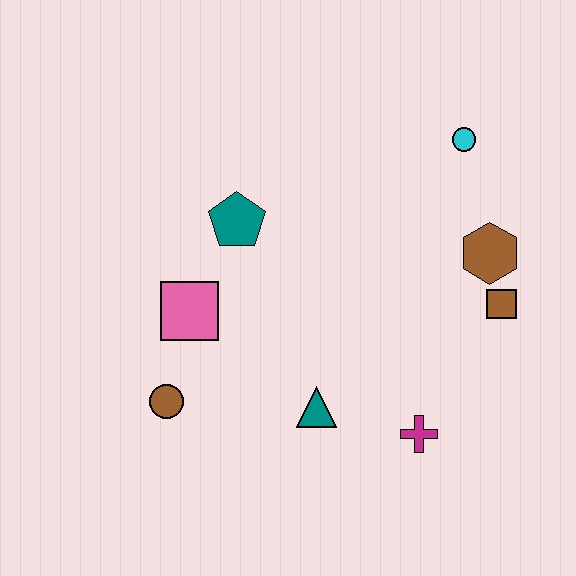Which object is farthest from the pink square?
The cyan circle is farthest from the pink square.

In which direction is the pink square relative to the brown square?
The pink square is to the left of the brown square.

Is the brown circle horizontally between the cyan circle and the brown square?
No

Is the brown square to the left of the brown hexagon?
No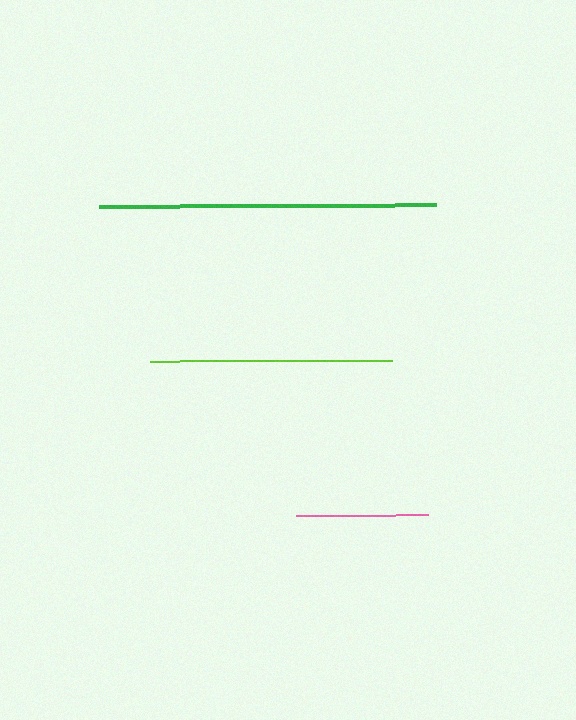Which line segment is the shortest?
The pink line is the shortest at approximately 133 pixels.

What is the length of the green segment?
The green segment is approximately 337 pixels long.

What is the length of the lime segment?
The lime segment is approximately 242 pixels long.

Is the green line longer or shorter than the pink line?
The green line is longer than the pink line.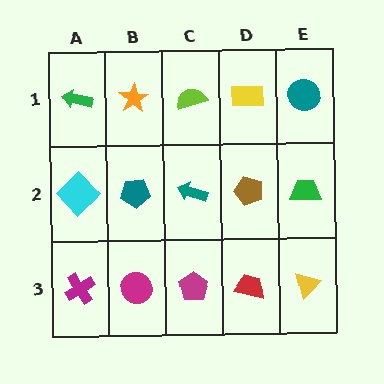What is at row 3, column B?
A magenta circle.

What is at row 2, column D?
A brown pentagon.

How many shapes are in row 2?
5 shapes.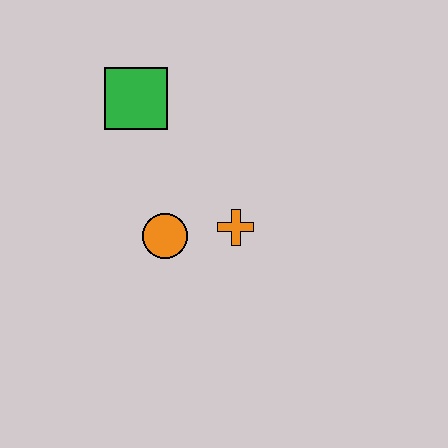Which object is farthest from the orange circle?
The green square is farthest from the orange circle.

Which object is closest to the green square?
The orange circle is closest to the green square.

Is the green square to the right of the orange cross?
No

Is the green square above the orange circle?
Yes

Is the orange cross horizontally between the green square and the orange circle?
No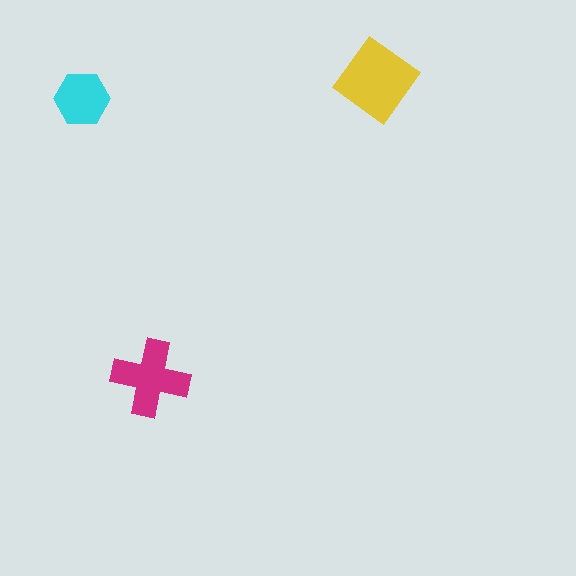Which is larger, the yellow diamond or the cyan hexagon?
The yellow diamond.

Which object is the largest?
The yellow diamond.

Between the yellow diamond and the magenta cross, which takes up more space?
The yellow diamond.